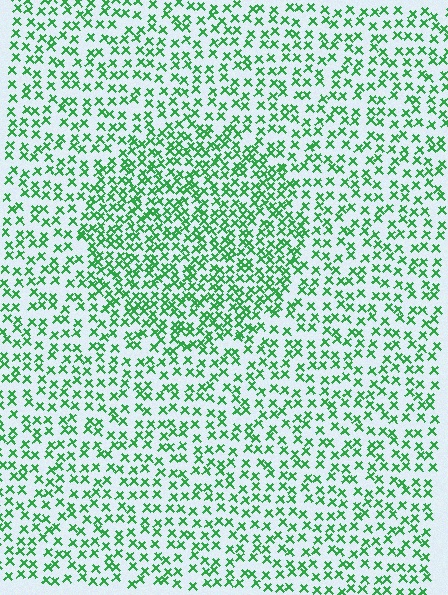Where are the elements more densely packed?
The elements are more densely packed inside the circle boundary.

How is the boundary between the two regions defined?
The boundary is defined by a change in element density (approximately 1.7x ratio). All elements are the same color, size, and shape.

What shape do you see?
I see a circle.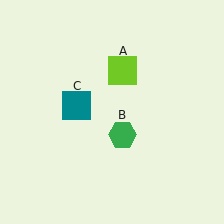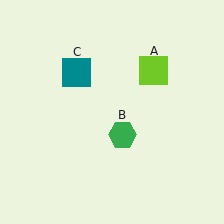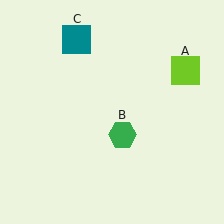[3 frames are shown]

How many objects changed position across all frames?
2 objects changed position: lime square (object A), teal square (object C).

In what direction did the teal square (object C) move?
The teal square (object C) moved up.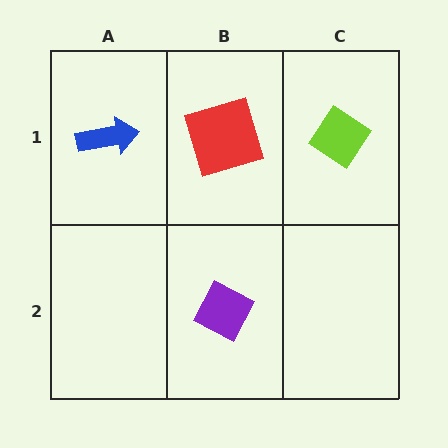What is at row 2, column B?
A purple diamond.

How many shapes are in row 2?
1 shape.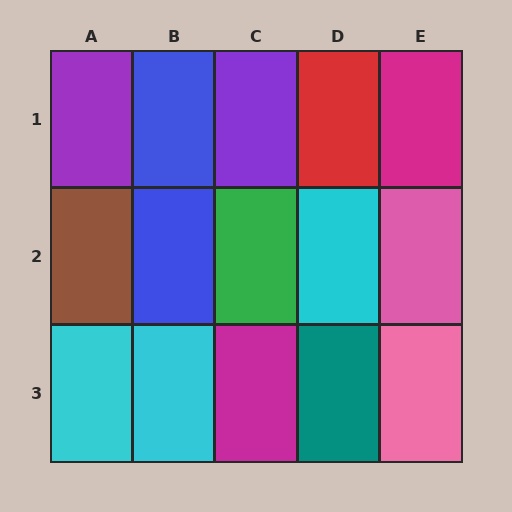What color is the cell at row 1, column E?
Magenta.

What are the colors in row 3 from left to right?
Cyan, cyan, magenta, teal, pink.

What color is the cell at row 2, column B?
Blue.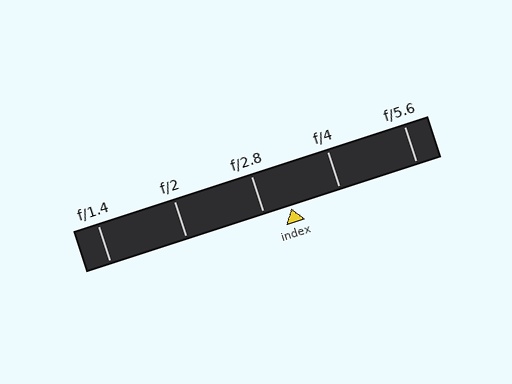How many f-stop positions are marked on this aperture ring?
There are 5 f-stop positions marked.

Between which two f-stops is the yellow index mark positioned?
The index mark is between f/2.8 and f/4.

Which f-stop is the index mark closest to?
The index mark is closest to f/2.8.